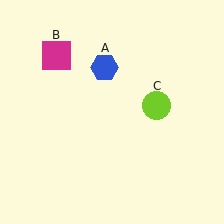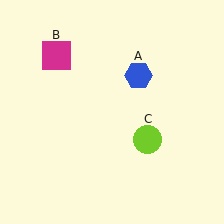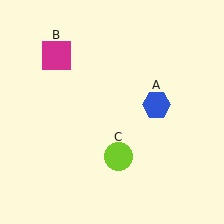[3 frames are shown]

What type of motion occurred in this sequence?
The blue hexagon (object A), lime circle (object C) rotated clockwise around the center of the scene.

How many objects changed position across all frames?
2 objects changed position: blue hexagon (object A), lime circle (object C).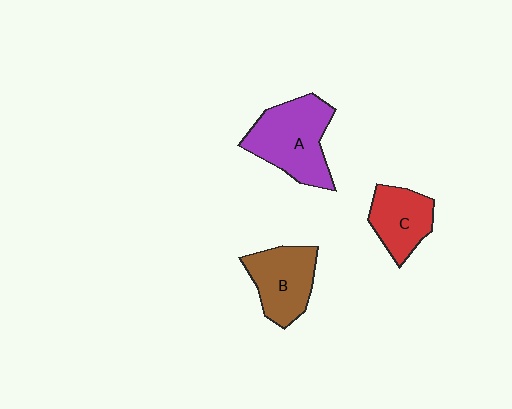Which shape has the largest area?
Shape A (purple).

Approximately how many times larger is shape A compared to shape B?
Approximately 1.3 times.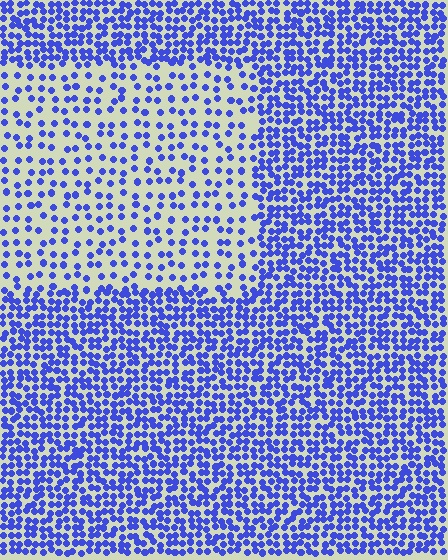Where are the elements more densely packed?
The elements are more densely packed outside the rectangle boundary.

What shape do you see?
I see a rectangle.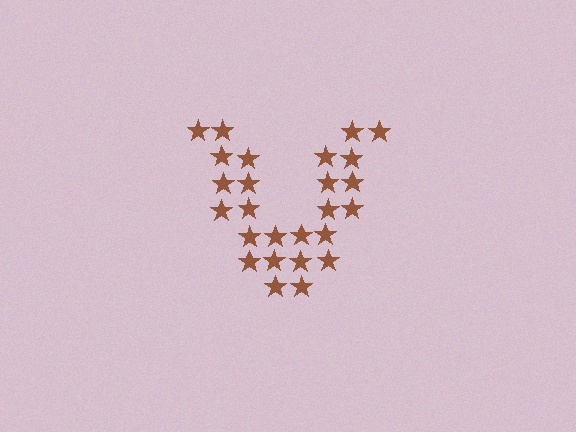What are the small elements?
The small elements are stars.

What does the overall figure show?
The overall figure shows the letter V.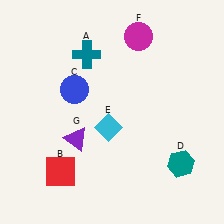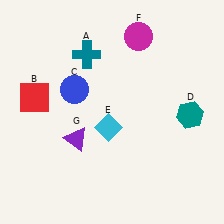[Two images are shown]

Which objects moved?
The objects that moved are: the red square (B), the teal hexagon (D).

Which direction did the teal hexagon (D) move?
The teal hexagon (D) moved up.